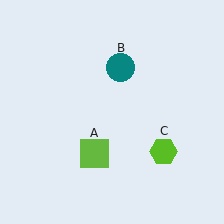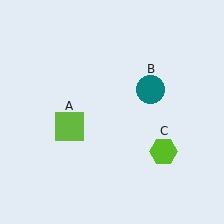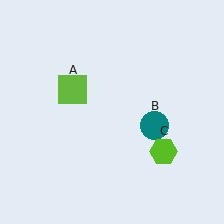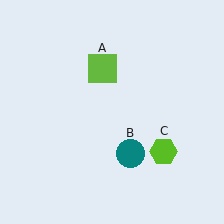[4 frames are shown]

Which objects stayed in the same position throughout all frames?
Lime hexagon (object C) remained stationary.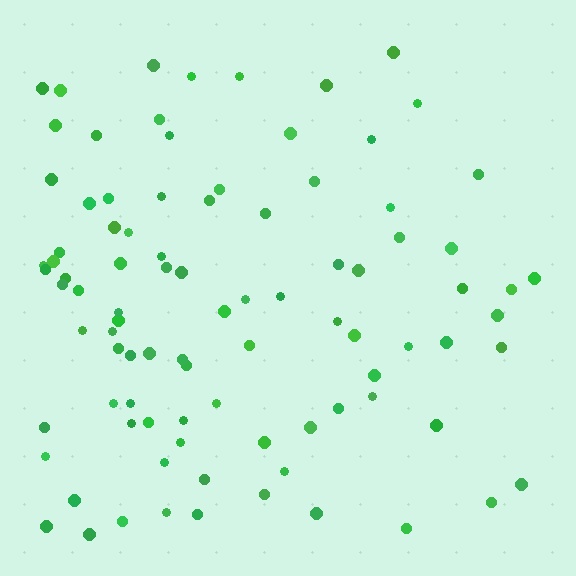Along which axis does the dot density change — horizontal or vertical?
Horizontal.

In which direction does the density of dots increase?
From right to left, with the left side densest.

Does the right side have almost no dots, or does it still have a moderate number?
Still a moderate number, just noticeably fewer than the left.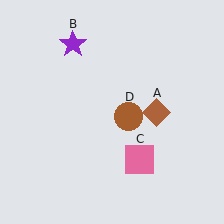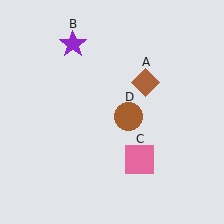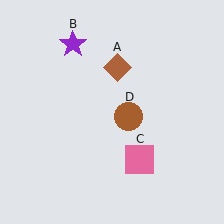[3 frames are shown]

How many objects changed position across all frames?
1 object changed position: brown diamond (object A).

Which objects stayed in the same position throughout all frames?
Purple star (object B) and pink square (object C) and brown circle (object D) remained stationary.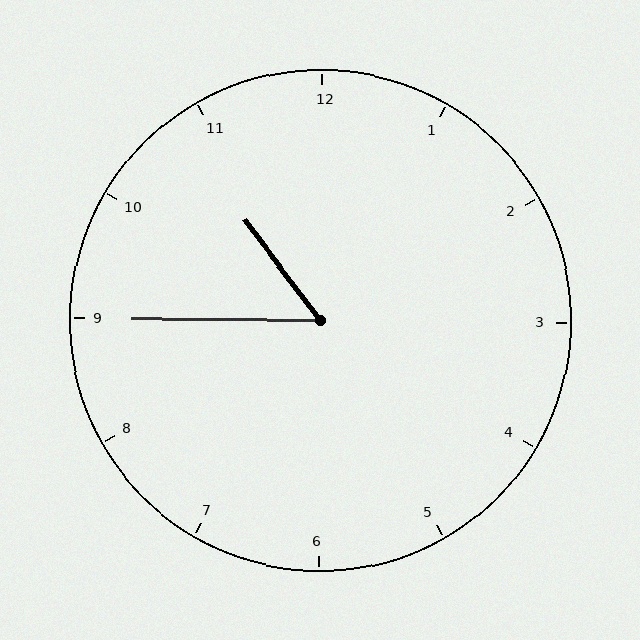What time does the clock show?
10:45.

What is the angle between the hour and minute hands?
Approximately 52 degrees.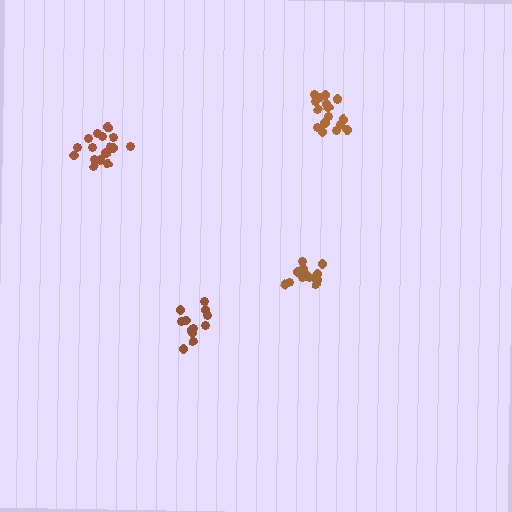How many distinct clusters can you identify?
There are 4 distinct clusters.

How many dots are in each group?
Group 1: 16 dots, Group 2: 12 dots, Group 3: 13 dots, Group 4: 18 dots (59 total).